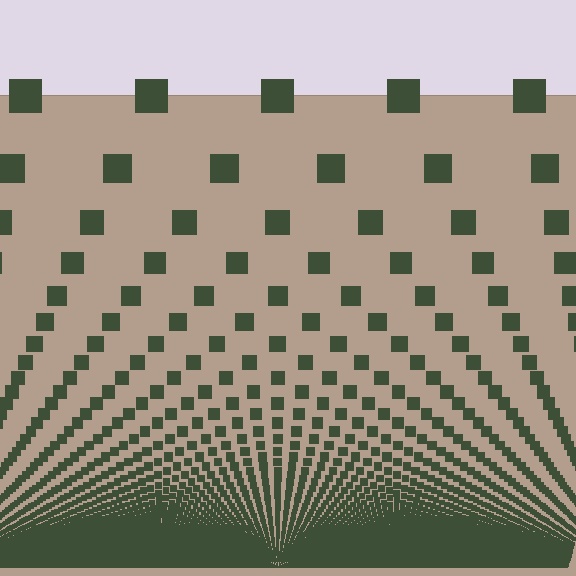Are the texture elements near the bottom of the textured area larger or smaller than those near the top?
Smaller. The gradient is inverted — elements near the bottom are smaller and denser.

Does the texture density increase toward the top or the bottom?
Density increases toward the bottom.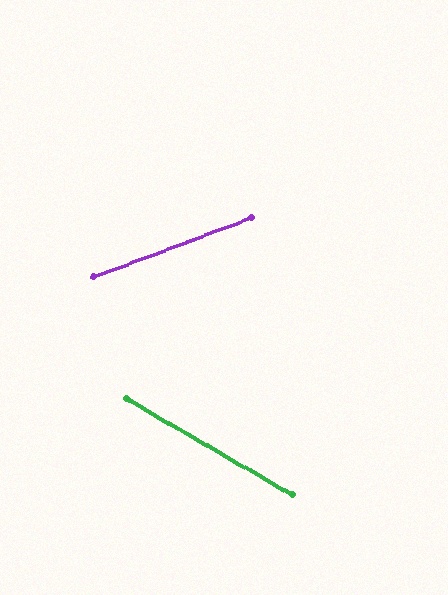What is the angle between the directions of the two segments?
Approximately 51 degrees.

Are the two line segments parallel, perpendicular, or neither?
Neither parallel nor perpendicular — they differ by about 51°.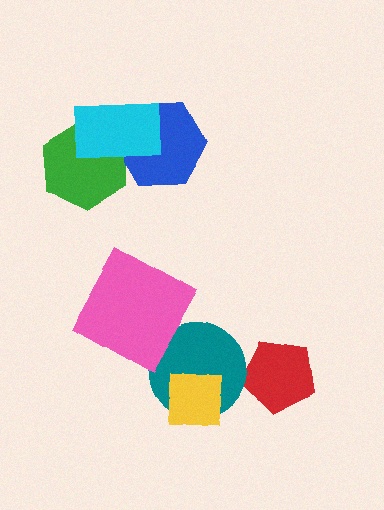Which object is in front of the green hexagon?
The cyan rectangle is in front of the green hexagon.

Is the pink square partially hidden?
No, no other shape covers it.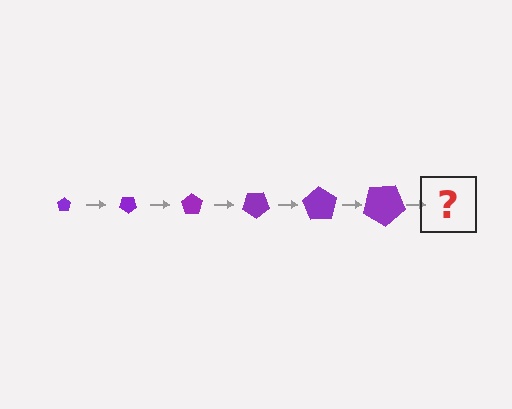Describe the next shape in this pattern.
It should be a pentagon, larger than the previous one and rotated 210 degrees from the start.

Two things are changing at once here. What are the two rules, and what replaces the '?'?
The two rules are that the pentagon grows larger each step and it rotates 35 degrees each step. The '?' should be a pentagon, larger than the previous one and rotated 210 degrees from the start.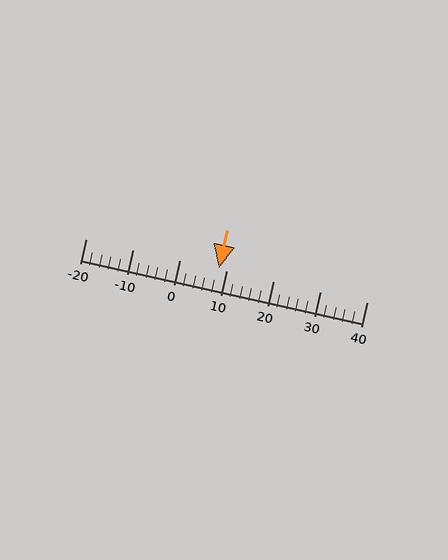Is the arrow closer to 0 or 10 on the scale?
The arrow is closer to 10.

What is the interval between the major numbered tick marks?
The major tick marks are spaced 10 units apart.